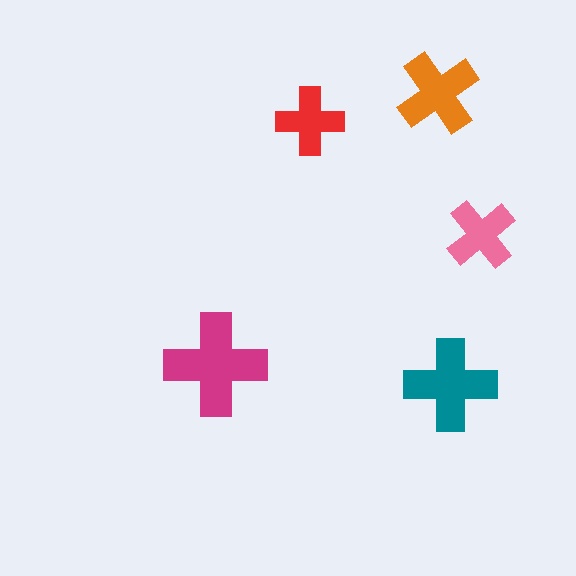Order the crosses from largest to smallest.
the magenta one, the teal one, the orange one, the pink one, the red one.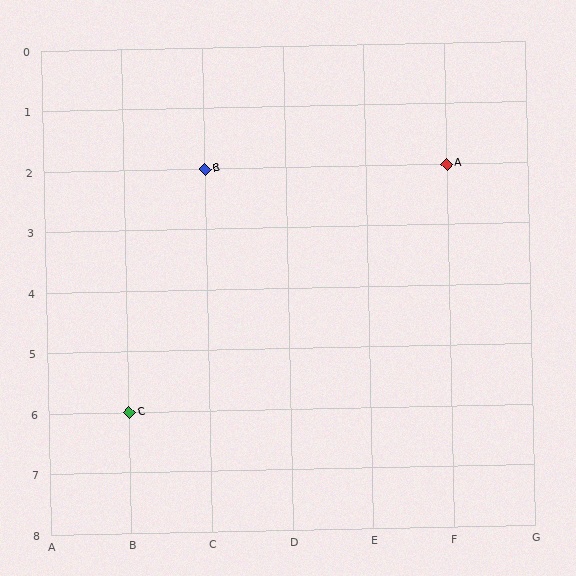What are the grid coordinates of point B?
Point B is at grid coordinates (C, 2).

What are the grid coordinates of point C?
Point C is at grid coordinates (B, 6).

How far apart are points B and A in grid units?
Points B and A are 3 columns apart.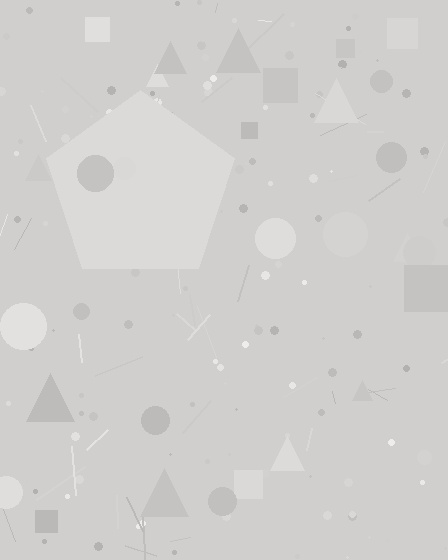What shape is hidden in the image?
A pentagon is hidden in the image.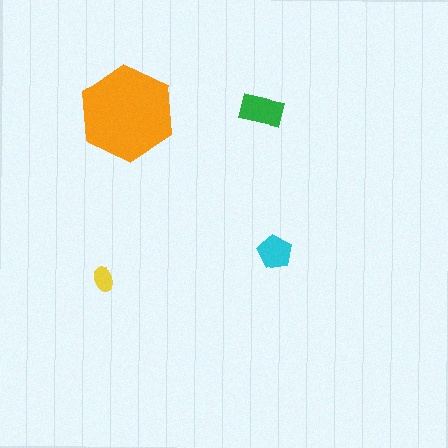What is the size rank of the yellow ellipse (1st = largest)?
4th.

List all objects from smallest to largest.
The yellow ellipse, the cyan pentagon, the green rectangle, the orange hexagon.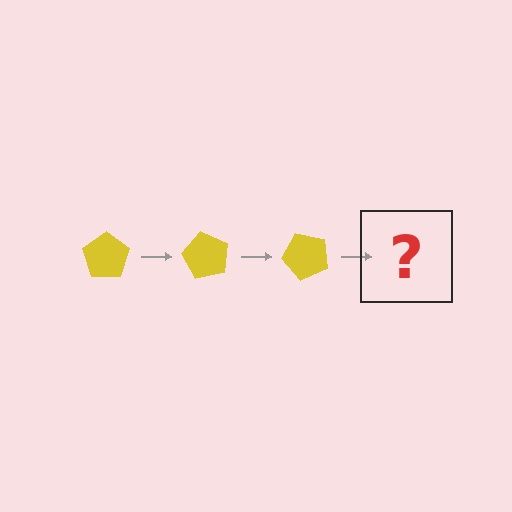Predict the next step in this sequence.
The next step is a yellow pentagon rotated 180 degrees.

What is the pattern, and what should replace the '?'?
The pattern is that the pentagon rotates 60 degrees each step. The '?' should be a yellow pentagon rotated 180 degrees.